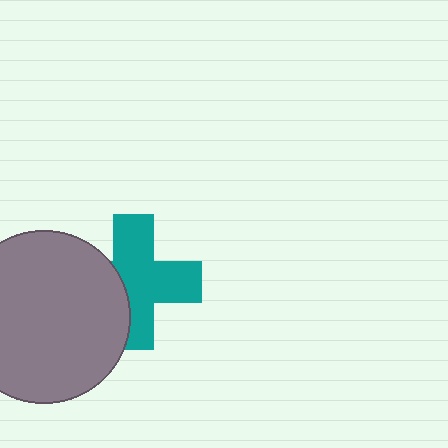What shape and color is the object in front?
The object in front is a gray circle.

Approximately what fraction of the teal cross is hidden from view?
Roughly 33% of the teal cross is hidden behind the gray circle.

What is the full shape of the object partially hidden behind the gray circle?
The partially hidden object is a teal cross.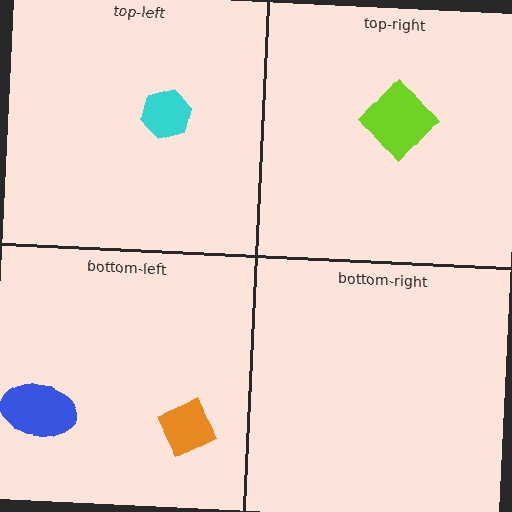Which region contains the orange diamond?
The bottom-left region.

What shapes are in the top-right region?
The lime diamond.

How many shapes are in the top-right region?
1.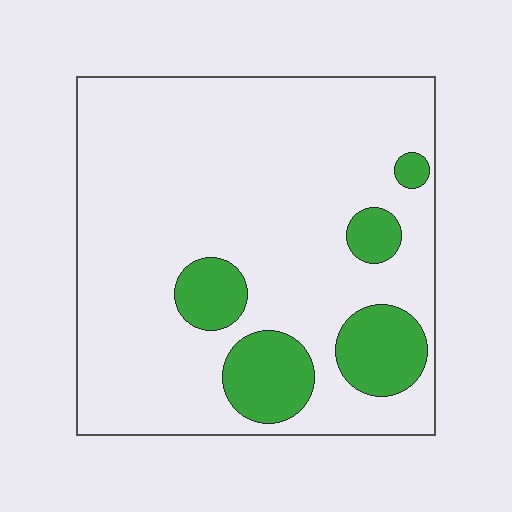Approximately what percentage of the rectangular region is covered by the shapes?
Approximately 15%.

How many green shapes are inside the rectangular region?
5.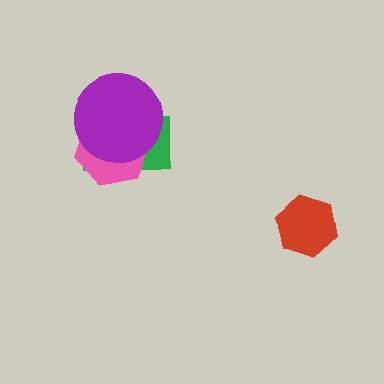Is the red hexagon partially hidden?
No, no other shape covers it.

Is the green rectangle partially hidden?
Yes, it is partially covered by another shape.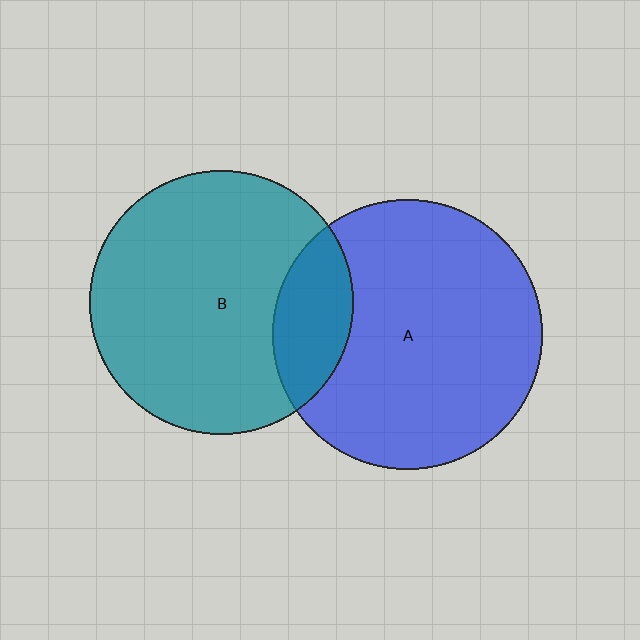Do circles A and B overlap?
Yes.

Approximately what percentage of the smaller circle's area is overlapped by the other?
Approximately 20%.